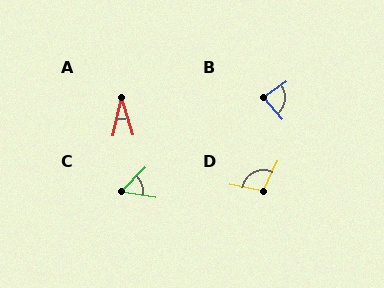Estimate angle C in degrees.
Approximately 54 degrees.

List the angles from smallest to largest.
A (30°), C (54°), B (85°), D (105°).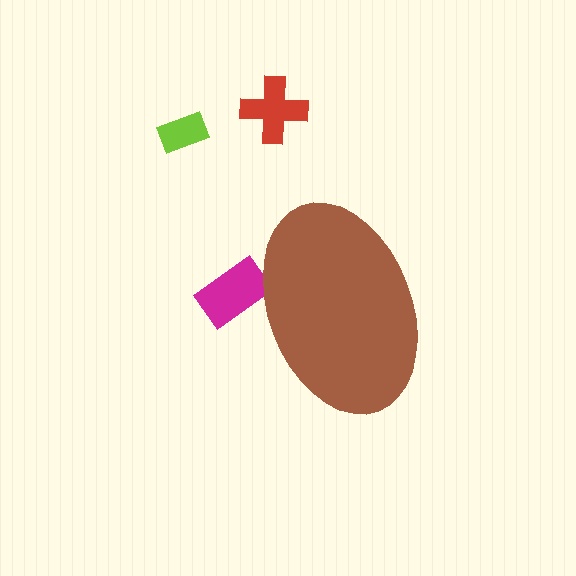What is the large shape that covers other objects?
A brown ellipse.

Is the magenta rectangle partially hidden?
Yes, the magenta rectangle is partially hidden behind the brown ellipse.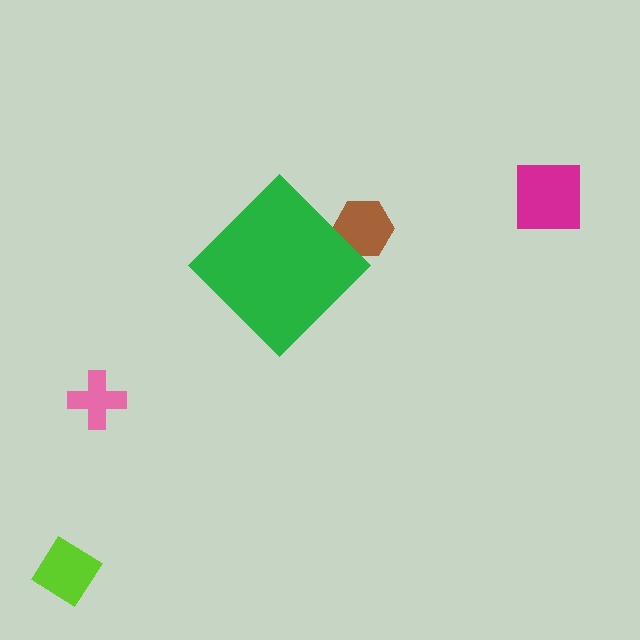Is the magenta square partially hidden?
No, the magenta square is fully visible.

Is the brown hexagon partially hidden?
Yes, the brown hexagon is partially hidden behind the green diamond.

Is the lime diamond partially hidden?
No, the lime diamond is fully visible.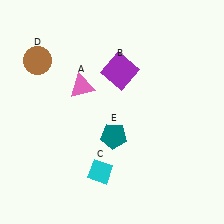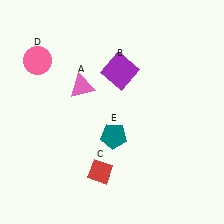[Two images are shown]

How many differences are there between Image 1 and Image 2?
There are 2 differences between the two images.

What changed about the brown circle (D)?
In Image 1, D is brown. In Image 2, it changed to pink.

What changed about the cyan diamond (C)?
In Image 1, C is cyan. In Image 2, it changed to red.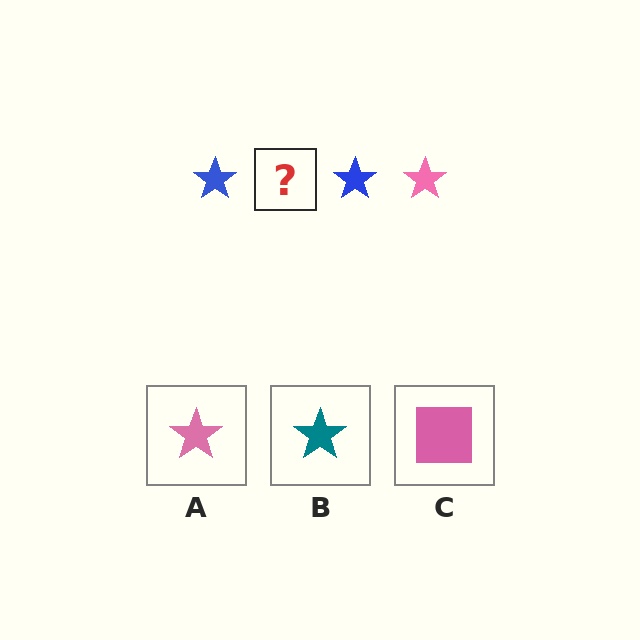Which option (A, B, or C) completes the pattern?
A.